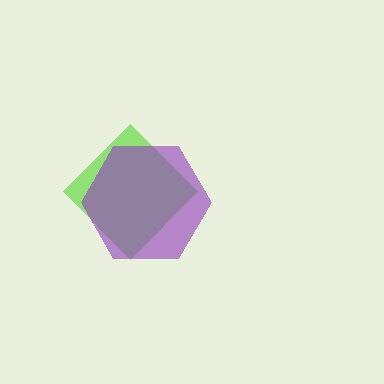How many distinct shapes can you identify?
There are 2 distinct shapes: a lime diamond, a purple hexagon.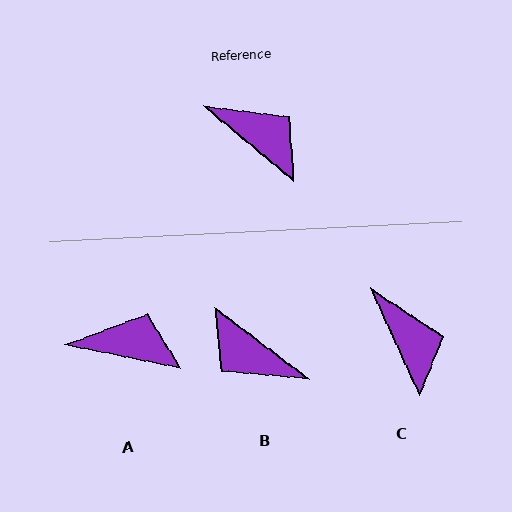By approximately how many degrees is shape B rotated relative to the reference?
Approximately 178 degrees clockwise.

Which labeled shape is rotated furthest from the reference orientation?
B, about 178 degrees away.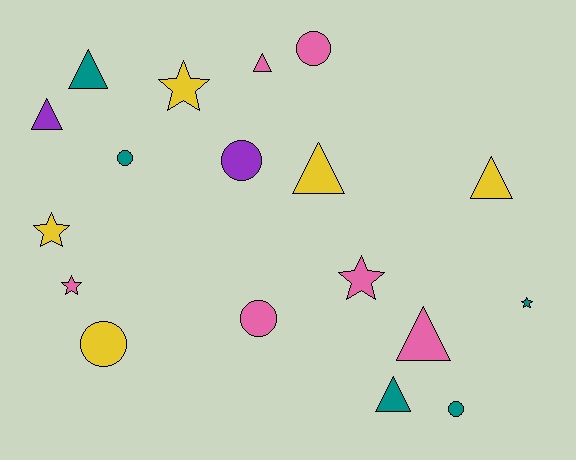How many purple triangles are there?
There is 1 purple triangle.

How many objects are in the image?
There are 18 objects.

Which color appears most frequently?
Pink, with 6 objects.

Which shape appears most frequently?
Triangle, with 7 objects.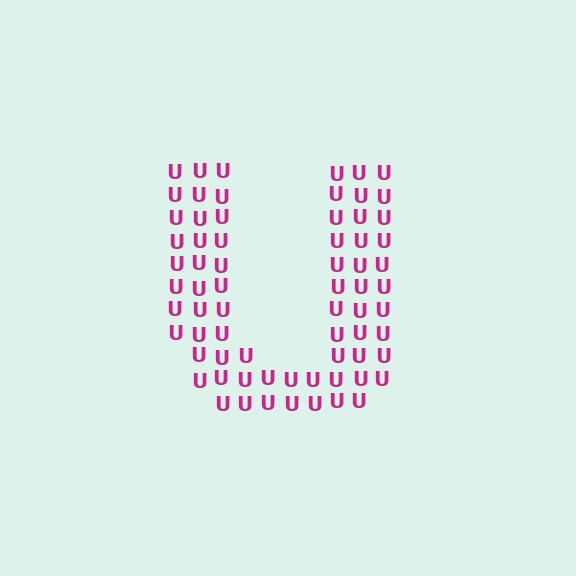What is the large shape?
The large shape is the letter U.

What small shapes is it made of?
It is made of small letter U's.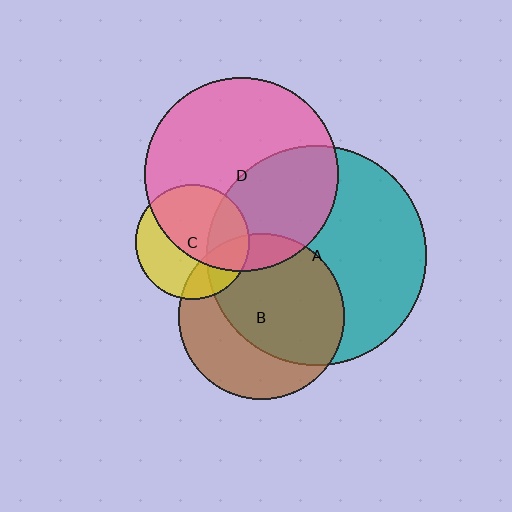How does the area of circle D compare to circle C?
Approximately 2.9 times.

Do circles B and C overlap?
Yes.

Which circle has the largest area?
Circle A (teal).